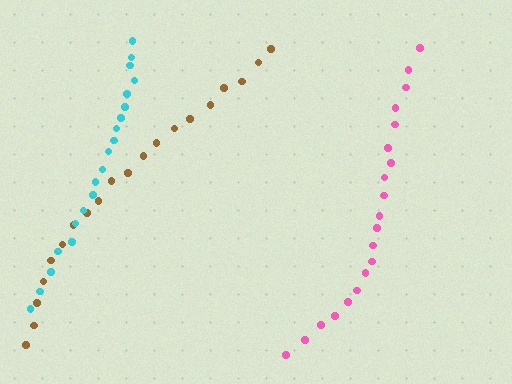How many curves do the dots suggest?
There are 3 distinct paths.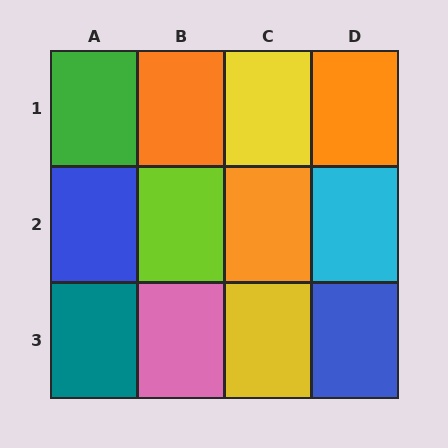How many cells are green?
1 cell is green.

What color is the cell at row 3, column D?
Blue.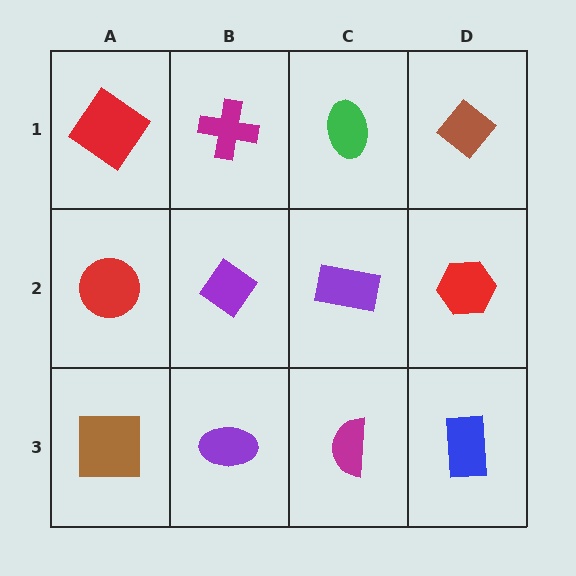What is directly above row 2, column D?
A brown diamond.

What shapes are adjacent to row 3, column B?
A purple diamond (row 2, column B), a brown square (row 3, column A), a magenta semicircle (row 3, column C).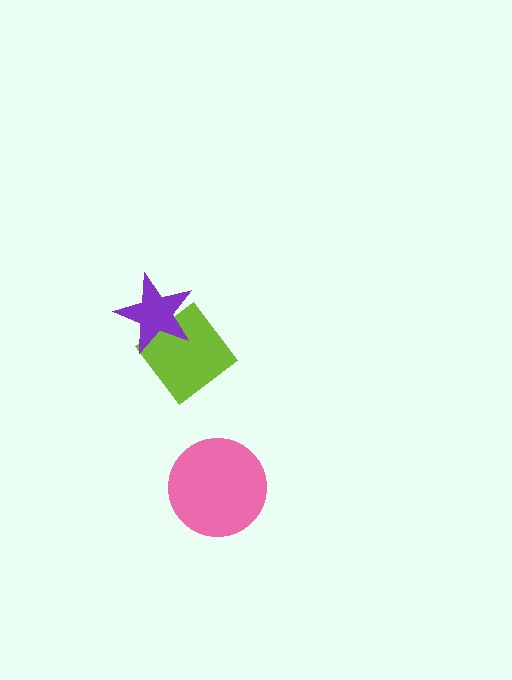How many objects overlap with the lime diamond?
1 object overlaps with the lime diamond.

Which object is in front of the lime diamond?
The purple star is in front of the lime diamond.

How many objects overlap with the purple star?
1 object overlaps with the purple star.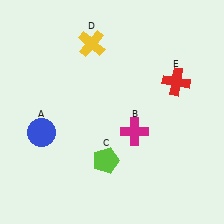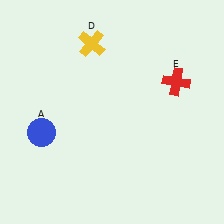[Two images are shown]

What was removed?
The magenta cross (B), the lime pentagon (C) were removed in Image 2.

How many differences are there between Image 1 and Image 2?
There are 2 differences between the two images.